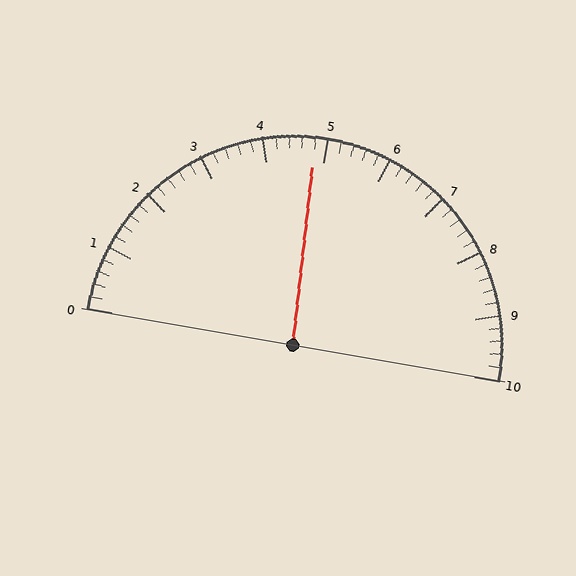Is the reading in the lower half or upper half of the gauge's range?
The reading is in the lower half of the range (0 to 10).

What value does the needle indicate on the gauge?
The needle indicates approximately 4.8.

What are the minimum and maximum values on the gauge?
The gauge ranges from 0 to 10.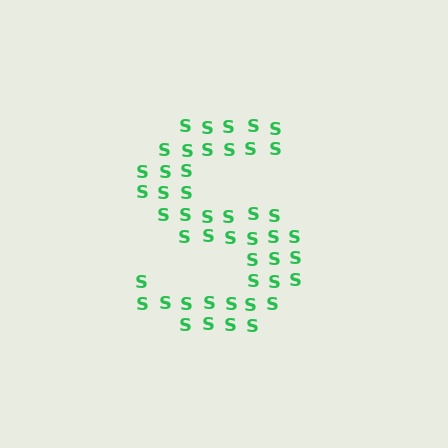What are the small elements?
The small elements are letter S's.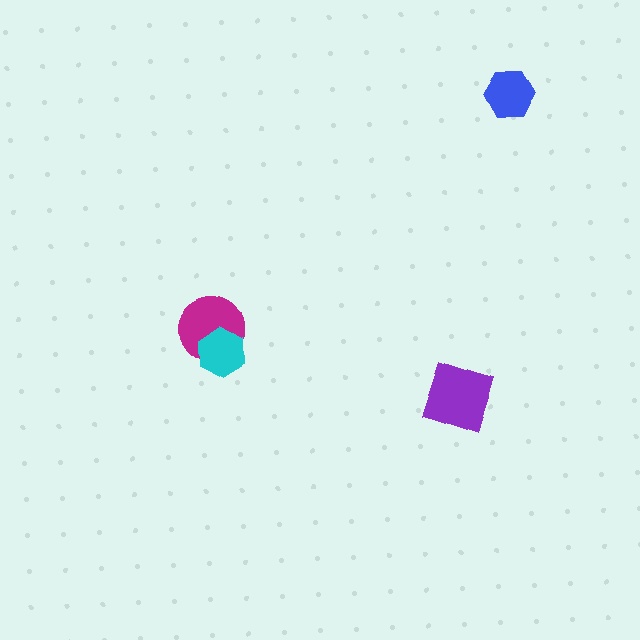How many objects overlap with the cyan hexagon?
1 object overlaps with the cyan hexagon.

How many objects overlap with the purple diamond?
0 objects overlap with the purple diamond.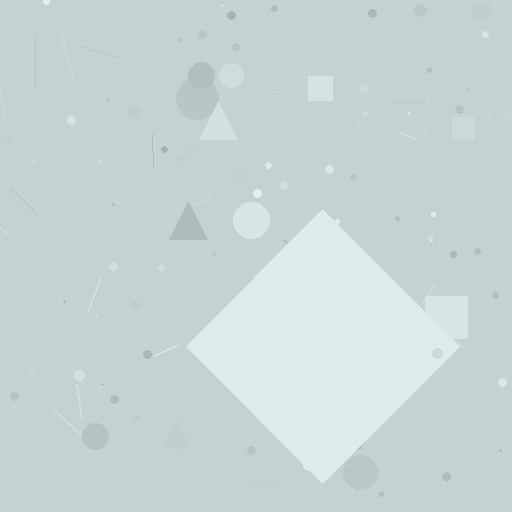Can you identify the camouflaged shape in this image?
The camouflaged shape is a diamond.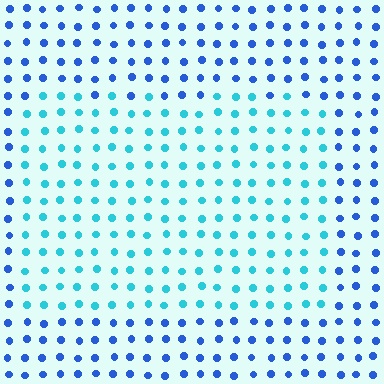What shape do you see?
I see a rectangle.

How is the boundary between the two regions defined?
The boundary is defined purely by a slight shift in hue (about 38 degrees). Spacing, size, and orientation are identical on both sides.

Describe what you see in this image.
The image is filled with small blue elements in a uniform arrangement. A rectangle-shaped region is visible where the elements are tinted to a slightly different hue, forming a subtle color boundary.